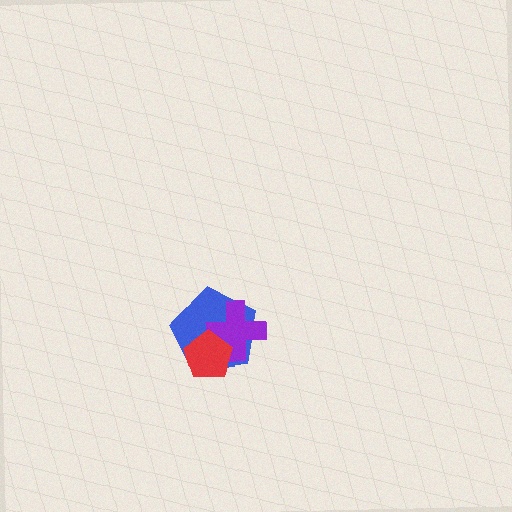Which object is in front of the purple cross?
The red pentagon is in front of the purple cross.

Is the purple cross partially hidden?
Yes, it is partially covered by another shape.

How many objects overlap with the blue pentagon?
2 objects overlap with the blue pentagon.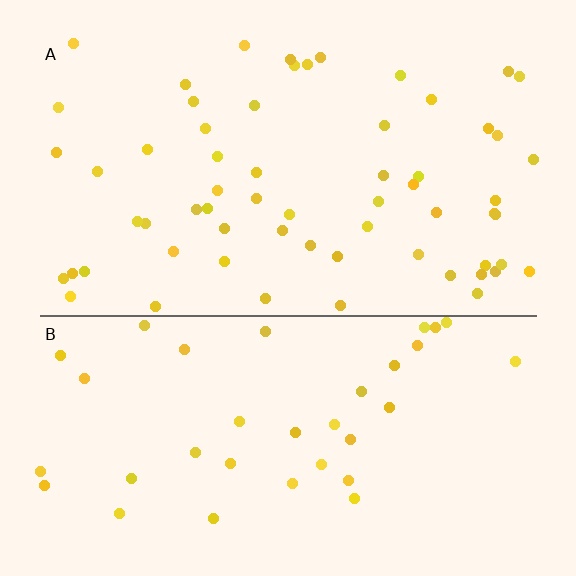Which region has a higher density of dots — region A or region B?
A (the top).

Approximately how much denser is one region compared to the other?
Approximately 1.7× — region A over region B.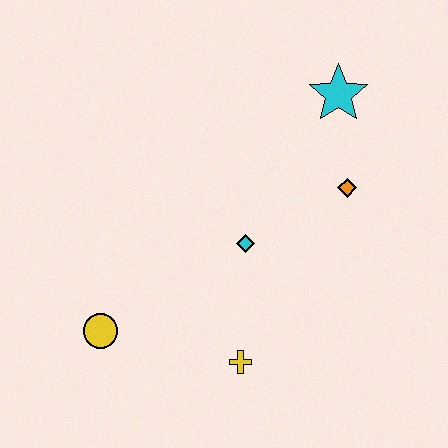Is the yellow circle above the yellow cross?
Yes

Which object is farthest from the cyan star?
The yellow circle is farthest from the cyan star.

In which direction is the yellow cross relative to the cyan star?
The yellow cross is below the cyan star.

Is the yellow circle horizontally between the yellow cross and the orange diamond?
No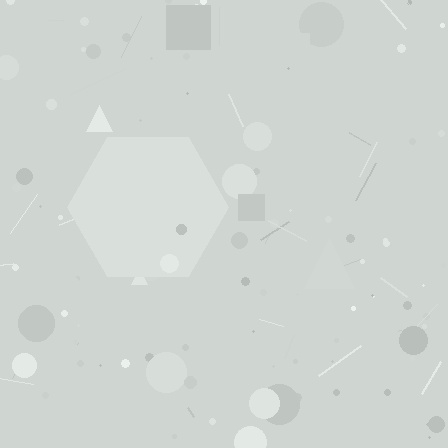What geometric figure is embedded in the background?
A hexagon is embedded in the background.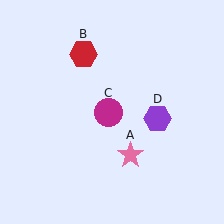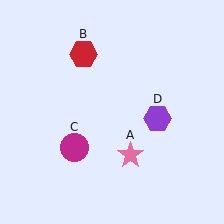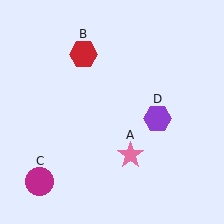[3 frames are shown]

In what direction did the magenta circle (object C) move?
The magenta circle (object C) moved down and to the left.